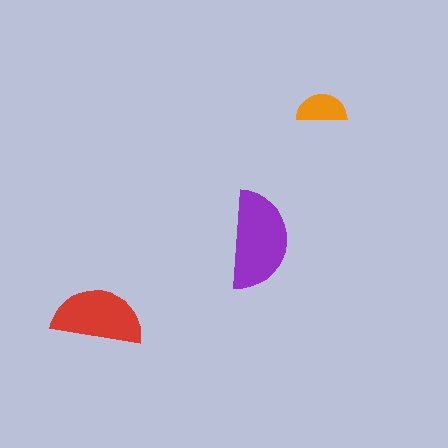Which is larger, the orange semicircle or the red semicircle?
The red one.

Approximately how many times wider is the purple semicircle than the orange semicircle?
About 2 times wider.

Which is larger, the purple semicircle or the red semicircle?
The purple one.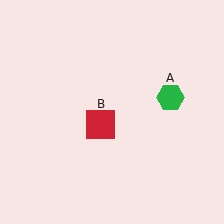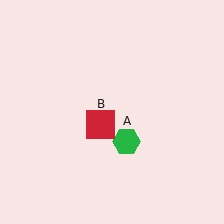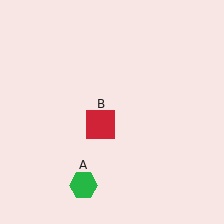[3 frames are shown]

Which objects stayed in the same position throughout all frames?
Red square (object B) remained stationary.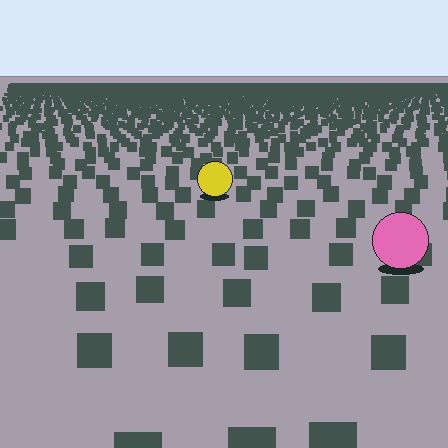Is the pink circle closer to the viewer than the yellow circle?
Yes. The pink circle is closer — you can tell from the texture gradient: the ground texture is coarser near it.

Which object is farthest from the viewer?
The yellow circle is farthest from the viewer. It appears smaller and the ground texture around it is denser.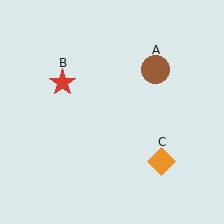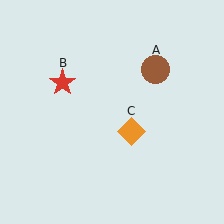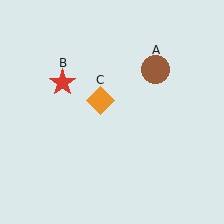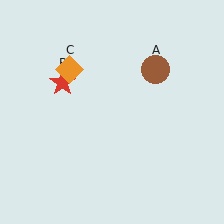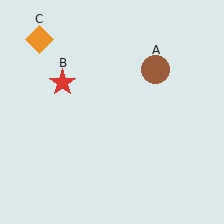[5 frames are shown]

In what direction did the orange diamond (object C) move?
The orange diamond (object C) moved up and to the left.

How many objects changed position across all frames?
1 object changed position: orange diamond (object C).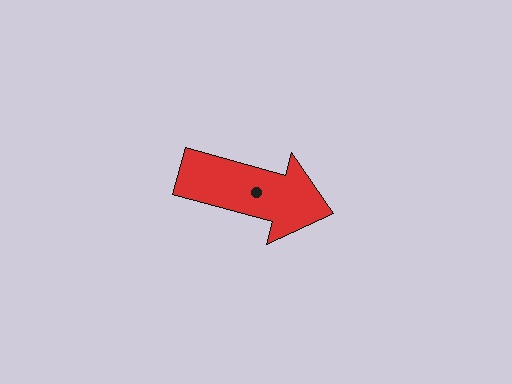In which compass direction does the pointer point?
East.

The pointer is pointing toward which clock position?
Roughly 4 o'clock.